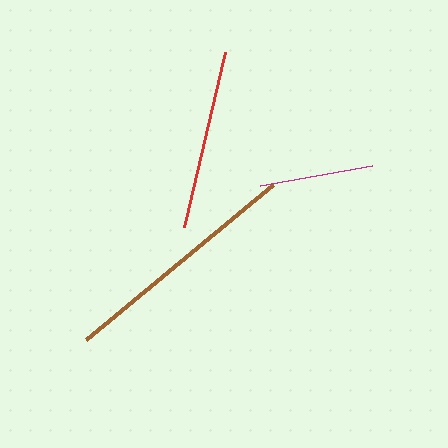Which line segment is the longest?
The brown line is the longest at approximately 243 pixels.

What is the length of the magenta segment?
The magenta segment is approximately 114 pixels long.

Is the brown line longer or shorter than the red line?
The brown line is longer than the red line.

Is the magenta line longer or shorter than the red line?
The red line is longer than the magenta line.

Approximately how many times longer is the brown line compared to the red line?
The brown line is approximately 1.4 times the length of the red line.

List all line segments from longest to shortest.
From longest to shortest: brown, red, magenta.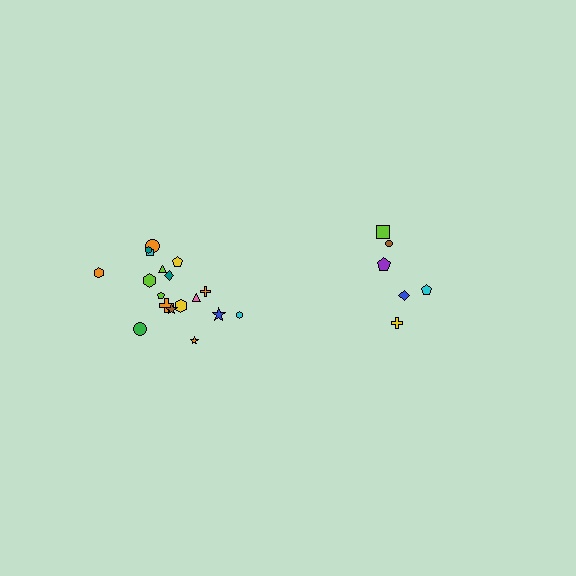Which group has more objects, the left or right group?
The left group.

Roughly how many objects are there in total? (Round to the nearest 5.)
Roughly 25 objects in total.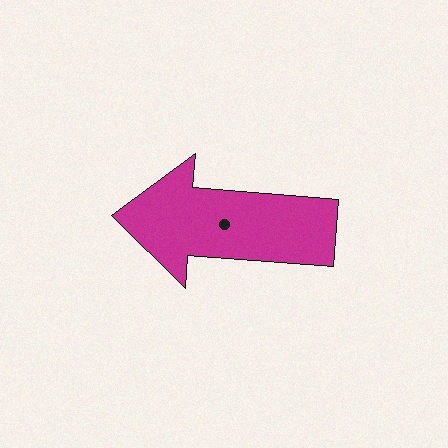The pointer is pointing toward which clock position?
Roughly 9 o'clock.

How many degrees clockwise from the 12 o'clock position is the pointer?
Approximately 274 degrees.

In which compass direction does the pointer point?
West.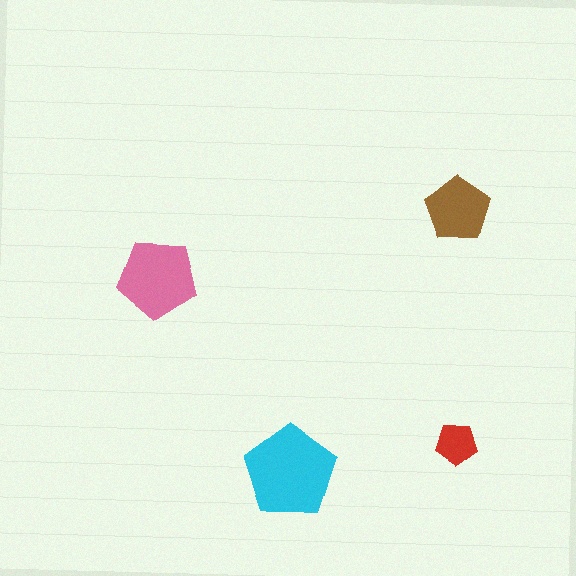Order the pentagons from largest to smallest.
the cyan one, the pink one, the brown one, the red one.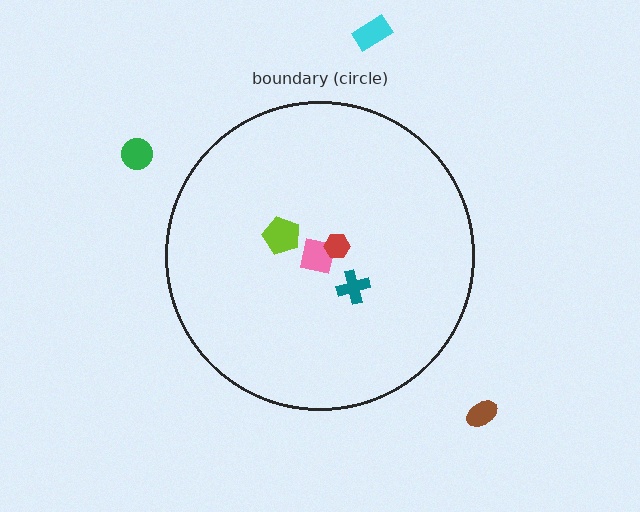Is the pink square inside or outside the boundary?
Inside.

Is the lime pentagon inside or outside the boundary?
Inside.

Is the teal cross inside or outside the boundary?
Inside.